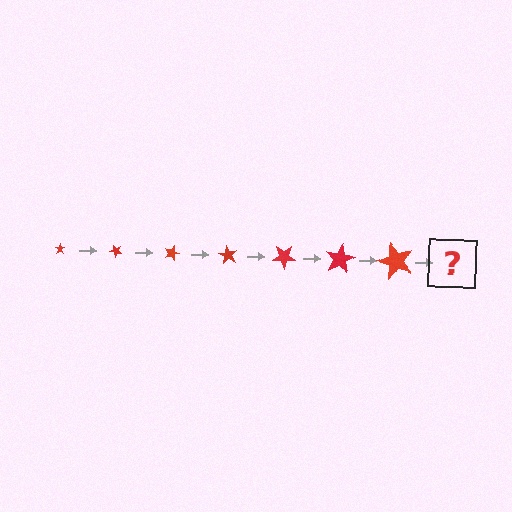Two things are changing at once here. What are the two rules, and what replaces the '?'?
The two rules are that the star grows larger each step and it rotates 45 degrees each step. The '?' should be a star, larger than the previous one and rotated 315 degrees from the start.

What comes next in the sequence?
The next element should be a star, larger than the previous one and rotated 315 degrees from the start.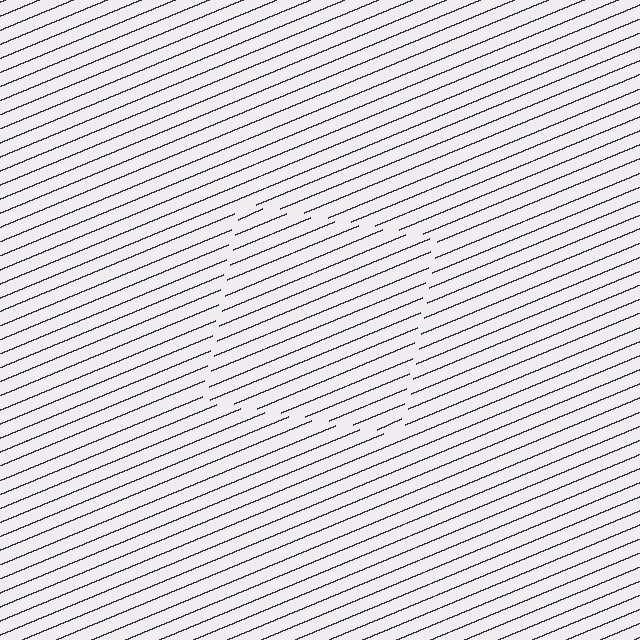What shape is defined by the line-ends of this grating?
An illusory square. The interior of the shape contains the same grating, shifted by half a period — the contour is defined by the phase discontinuity where line-ends from the inner and outer gratings abut.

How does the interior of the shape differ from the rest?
The interior of the shape contains the same grating, shifted by half a period — the contour is defined by the phase discontinuity where line-ends from the inner and outer gratings abut.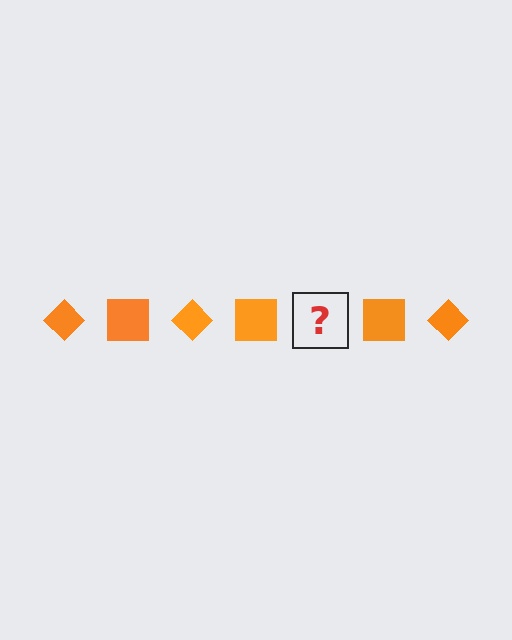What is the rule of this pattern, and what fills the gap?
The rule is that the pattern cycles through diamond, square shapes in orange. The gap should be filled with an orange diamond.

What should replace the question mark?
The question mark should be replaced with an orange diamond.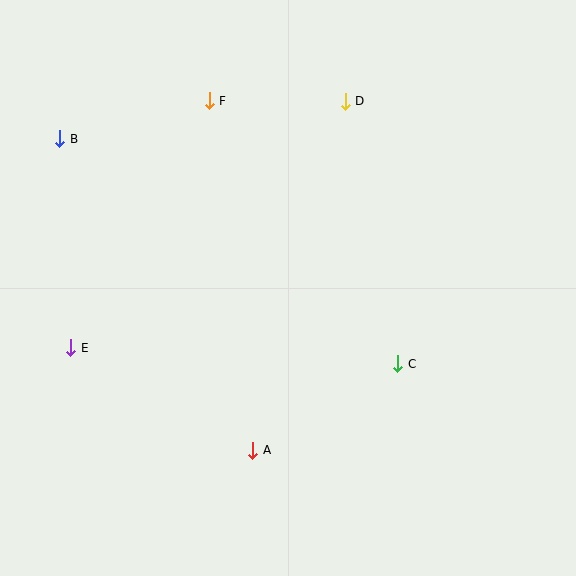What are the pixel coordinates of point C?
Point C is at (397, 364).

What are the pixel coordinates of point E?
Point E is at (71, 348).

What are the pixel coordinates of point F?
Point F is at (209, 101).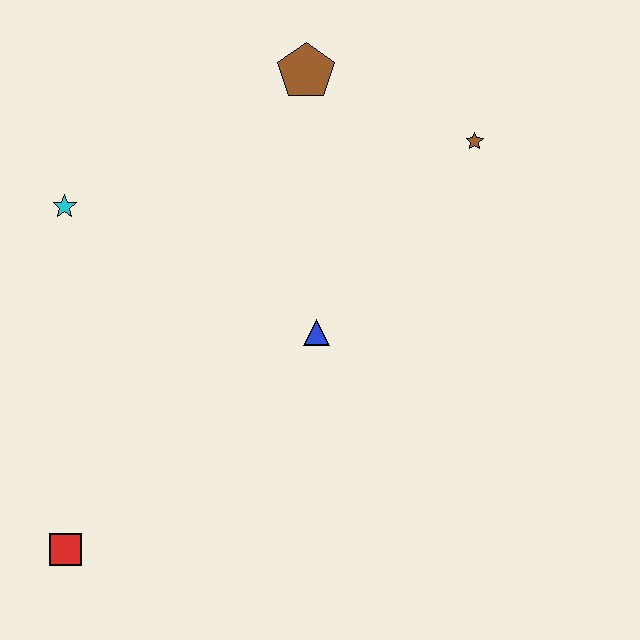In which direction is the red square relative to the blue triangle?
The red square is to the left of the blue triangle.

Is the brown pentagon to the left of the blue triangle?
Yes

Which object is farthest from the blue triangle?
The red square is farthest from the blue triangle.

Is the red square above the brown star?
No